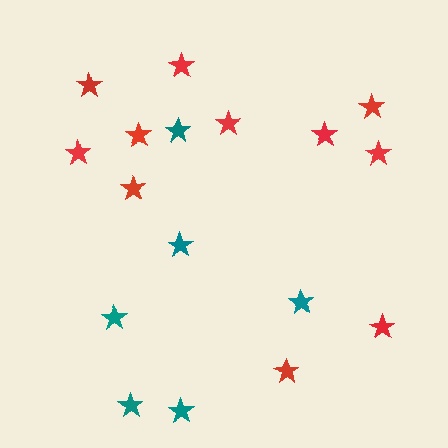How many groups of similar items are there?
There are 2 groups: one group of red stars (11) and one group of teal stars (6).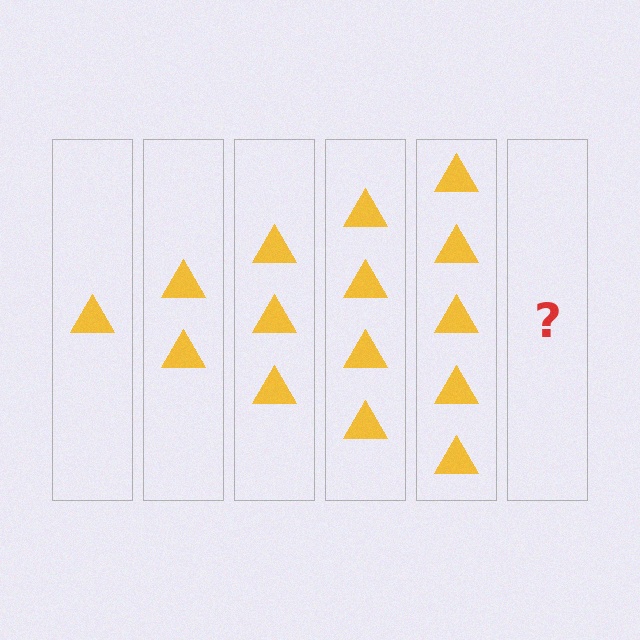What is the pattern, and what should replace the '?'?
The pattern is that each step adds one more triangle. The '?' should be 6 triangles.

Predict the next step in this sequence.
The next step is 6 triangles.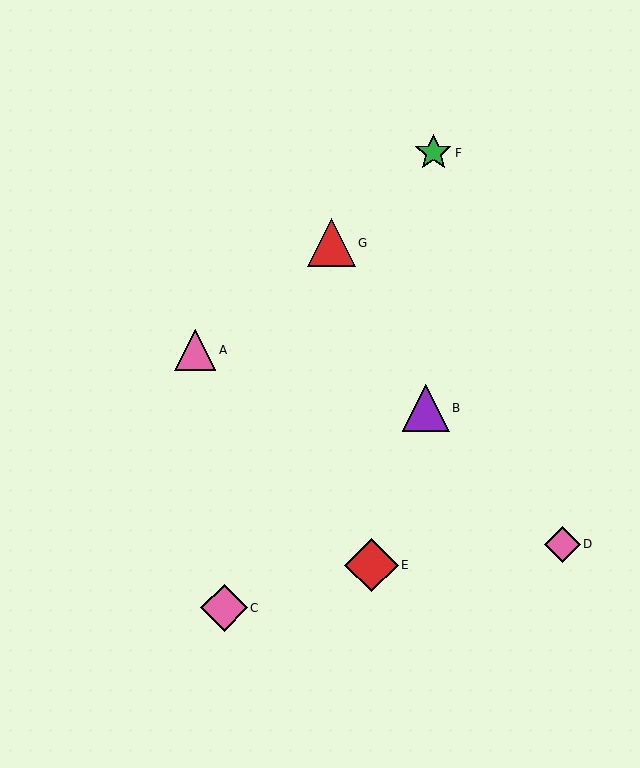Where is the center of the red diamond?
The center of the red diamond is at (371, 565).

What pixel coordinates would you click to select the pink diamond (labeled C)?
Click at (224, 608) to select the pink diamond C.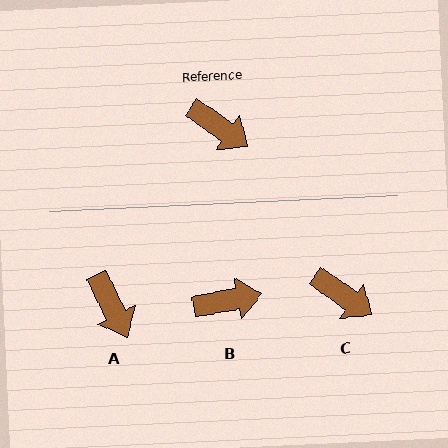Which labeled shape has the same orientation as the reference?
C.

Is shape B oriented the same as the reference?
No, it is off by about 45 degrees.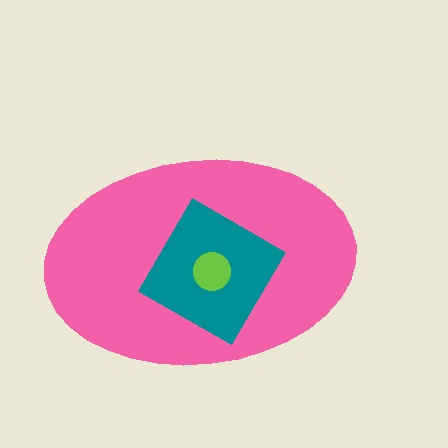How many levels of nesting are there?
3.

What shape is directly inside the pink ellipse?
The teal diamond.